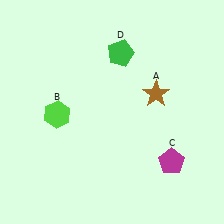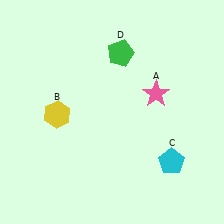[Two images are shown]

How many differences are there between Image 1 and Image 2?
There are 3 differences between the two images.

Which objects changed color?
A changed from brown to pink. B changed from lime to yellow. C changed from magenta to cyan.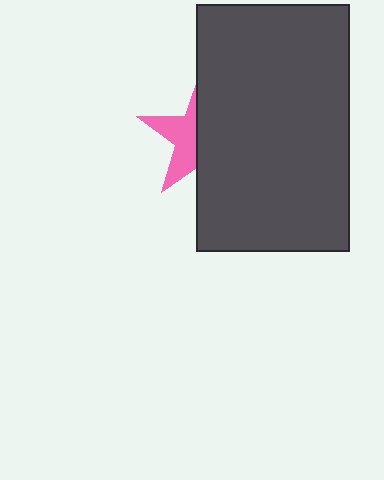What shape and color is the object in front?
The object in front is a dark gray rectangle.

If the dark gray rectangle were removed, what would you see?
You would see the complete pink star.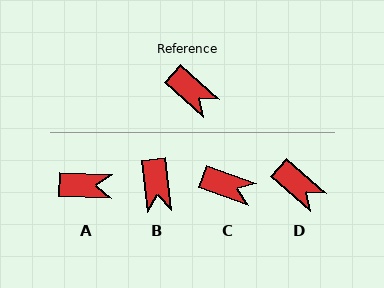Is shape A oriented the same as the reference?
No, it is off by about 40 degrees.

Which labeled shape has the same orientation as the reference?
D.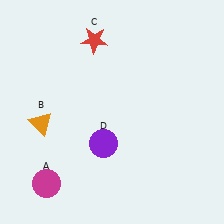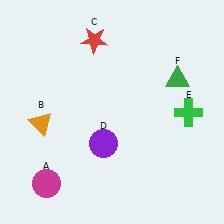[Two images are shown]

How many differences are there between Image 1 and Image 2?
There are 2 differences between the two images.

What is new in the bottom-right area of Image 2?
A green cross (E) was added in the bottom-right area of Image 2.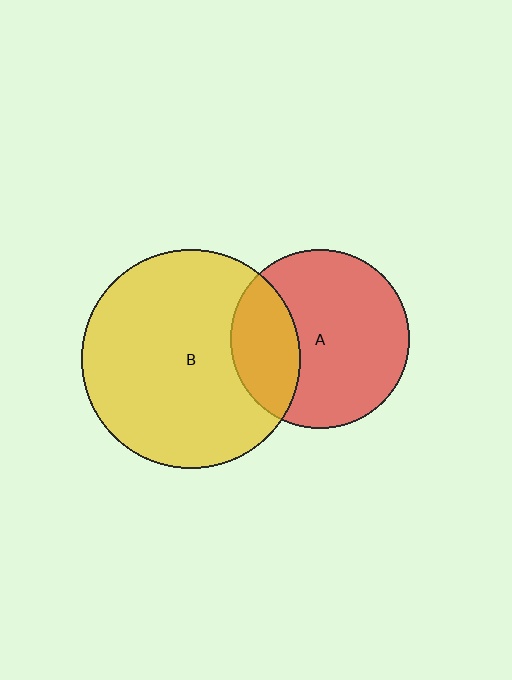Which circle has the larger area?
Circle B (yellow).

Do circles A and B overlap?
Yes.